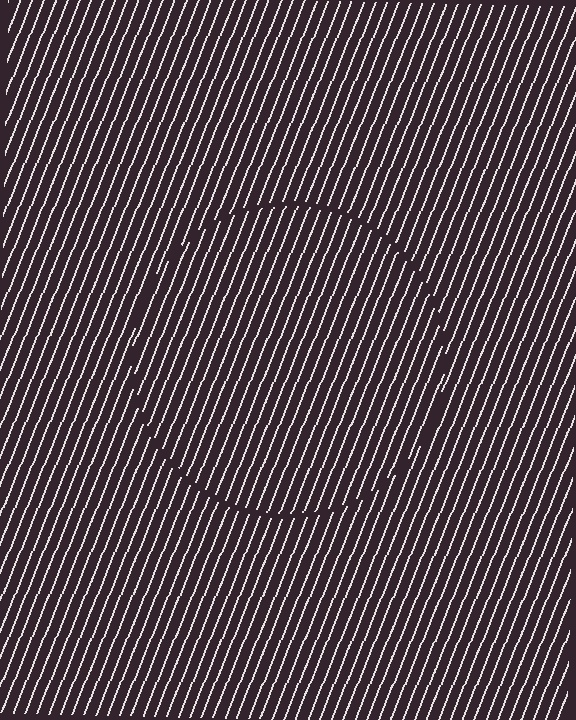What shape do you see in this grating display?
An illusory circle. The interior of the shape contains the same grating, shifted by half a period — the contour is defined by the phase discontinuity where line-ends from the inner and outer gratings abut.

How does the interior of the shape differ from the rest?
The interior of the shape contains the same grating, shifted by half a period — the contour is defined by the phase discontinuity where line-ends from the inner and outer gratings abut.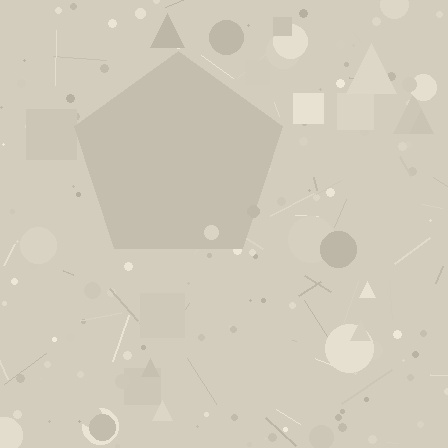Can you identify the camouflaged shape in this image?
The camouflaged shape is a pentagon.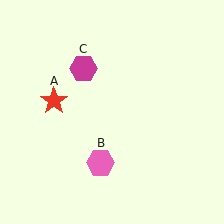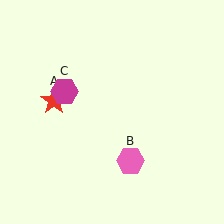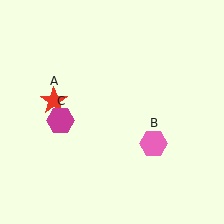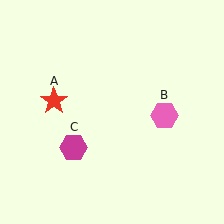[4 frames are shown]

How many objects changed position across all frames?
2 objects changed position: pink hexagon (object B), magenta hexagon (object C).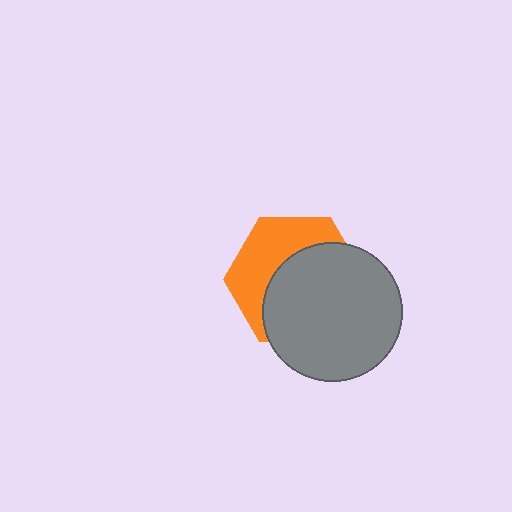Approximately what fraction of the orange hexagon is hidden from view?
Roughly 58% of the orange hexagon is hidden behind the gray circle.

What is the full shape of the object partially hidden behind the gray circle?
The partially hidden object is an orange hexagon.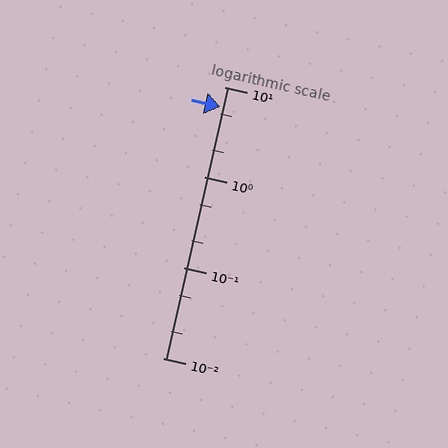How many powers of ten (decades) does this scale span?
The scale spans 3 decades, from 0.01 to 10.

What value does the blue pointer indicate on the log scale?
The pointer indicates approximately 6.